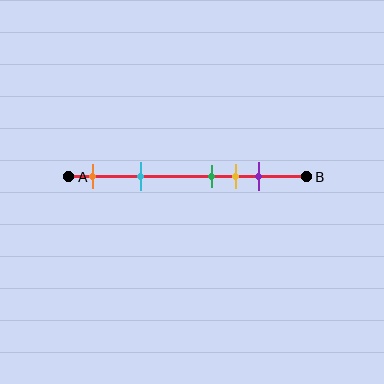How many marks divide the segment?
There are 5 marks dividing the segment.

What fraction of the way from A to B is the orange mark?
The orange mark is approximately 10% (0.1) of the way from A to B.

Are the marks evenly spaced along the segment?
No, the marks are not evenly spaced.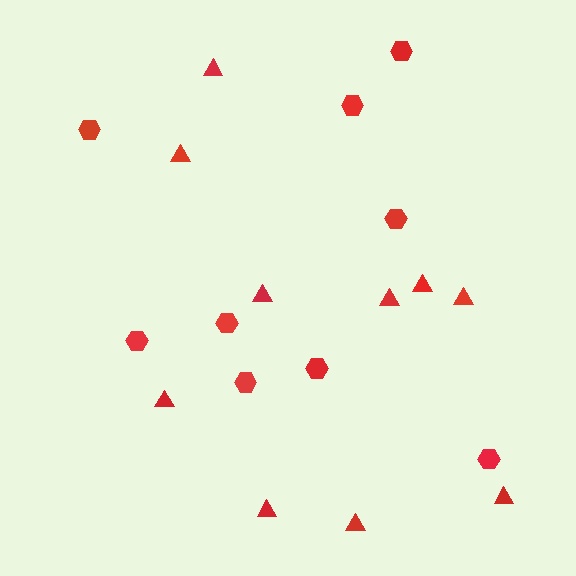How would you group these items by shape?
There are 2 groups: one group of hexagons (9) and one group of triangles (10).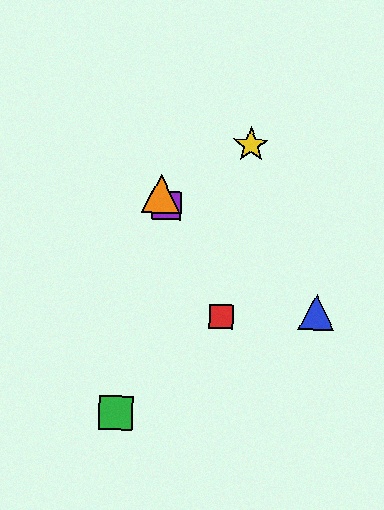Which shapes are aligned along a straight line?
The red square, the purple square, the orange triangle are aligned along a straight line.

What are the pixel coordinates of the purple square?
The purple square is at (167, 206).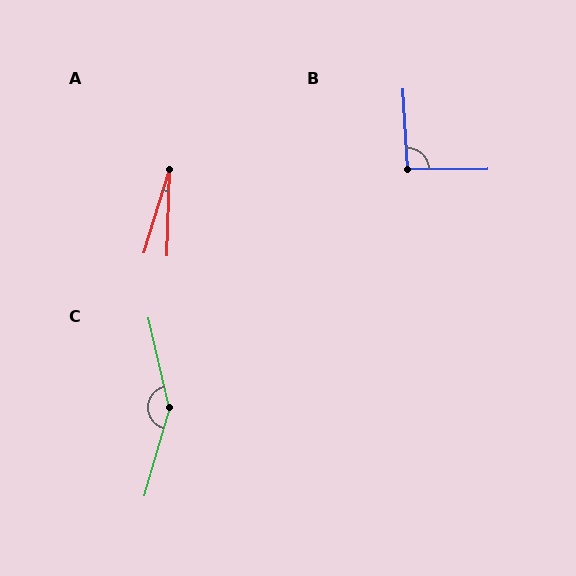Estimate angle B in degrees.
Approximately 93 degrees.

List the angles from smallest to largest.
A (16°), B (93°), C (151°).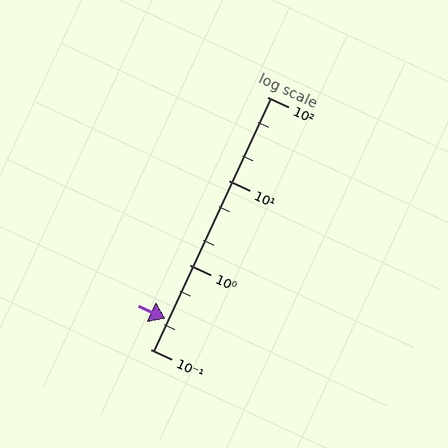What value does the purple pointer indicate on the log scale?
The pointer indicates approximately 0.23.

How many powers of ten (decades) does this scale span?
The scale spans 3 decades, from 0.1 to 100.